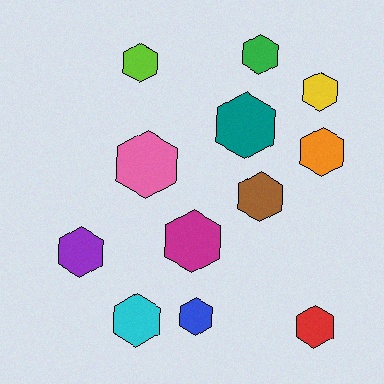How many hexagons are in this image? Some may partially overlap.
There are 12 hexagons.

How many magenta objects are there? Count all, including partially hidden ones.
There is 1 magenta object.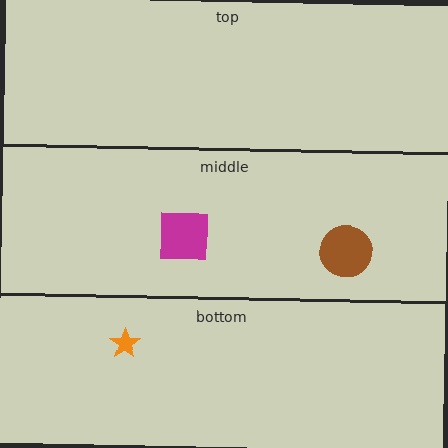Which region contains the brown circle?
The middle region.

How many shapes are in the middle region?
2.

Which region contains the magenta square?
The middle region.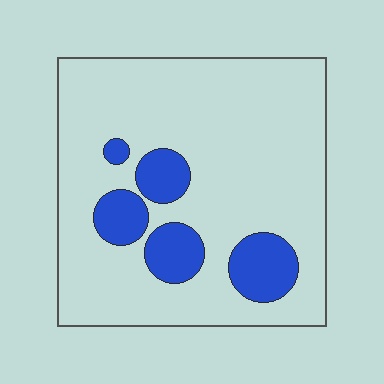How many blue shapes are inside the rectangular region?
5.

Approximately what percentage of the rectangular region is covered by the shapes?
Approximately 15%.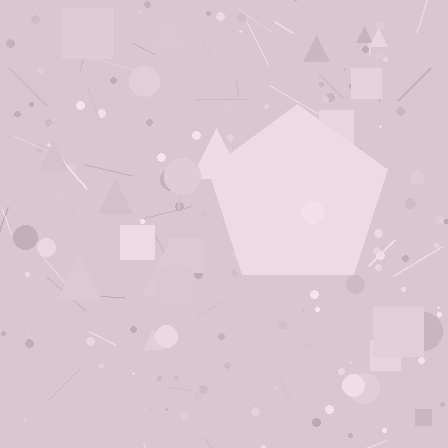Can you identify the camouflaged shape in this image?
The camouflaged shape is a pentagon.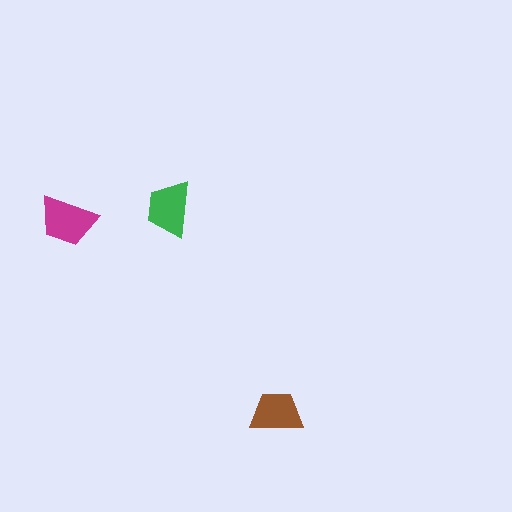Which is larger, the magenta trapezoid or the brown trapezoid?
The magenta one.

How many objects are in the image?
There are 3 objects in the image.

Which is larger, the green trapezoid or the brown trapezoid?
The green one.